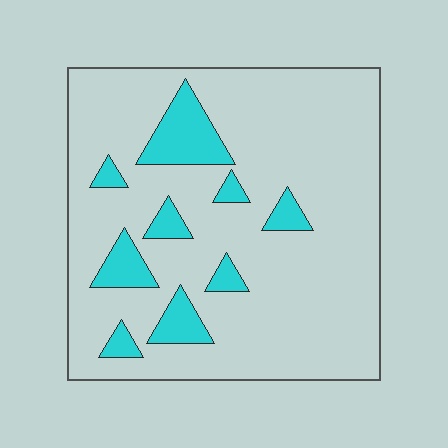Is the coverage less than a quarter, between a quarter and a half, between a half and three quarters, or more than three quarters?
Less than a quarter.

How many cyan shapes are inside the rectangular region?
9.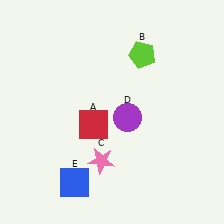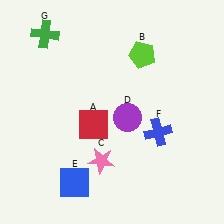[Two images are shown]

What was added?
A blue cross (F), a green cross (G) were added in Image 2.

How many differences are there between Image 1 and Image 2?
There are 2 differences between the two images.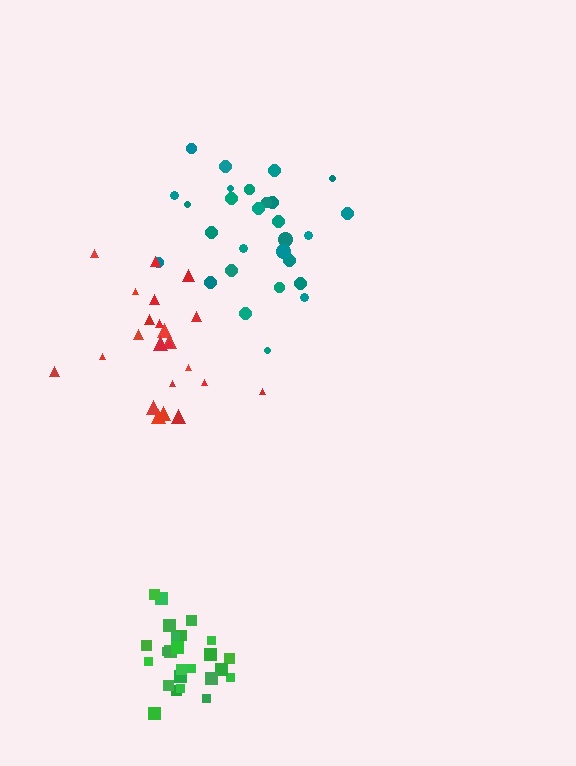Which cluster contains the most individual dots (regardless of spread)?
Teal (28).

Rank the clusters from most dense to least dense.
green, teal, red.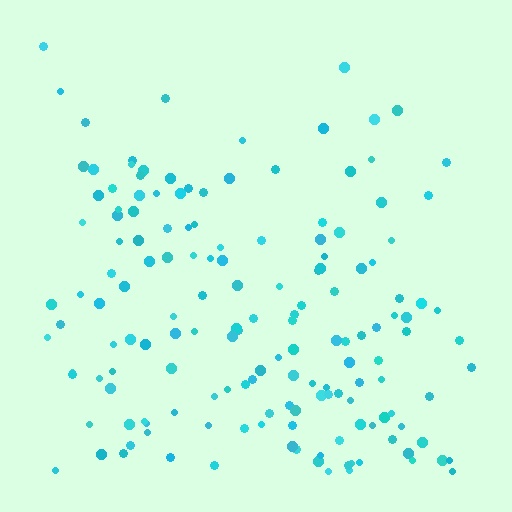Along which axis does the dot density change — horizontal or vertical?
Vertical.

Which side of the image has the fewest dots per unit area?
The top.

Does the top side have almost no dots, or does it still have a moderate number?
Still a moderate number, just noticeably fewer than the bottom.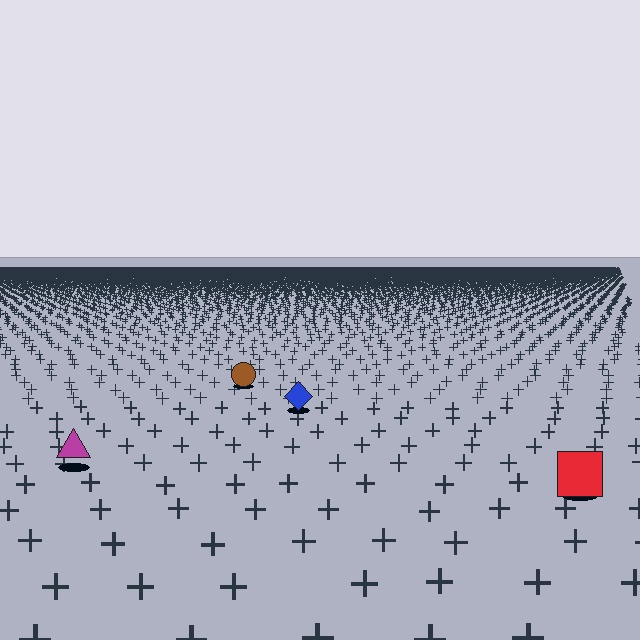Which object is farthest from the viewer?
The brown circle is farthest from the viewer. It appears smaller and the ground texture around it is denser.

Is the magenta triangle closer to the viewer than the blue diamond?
Yes. The magenta triangle is closer — you can tell from the texture gradient: the ground texture is coarser near it.